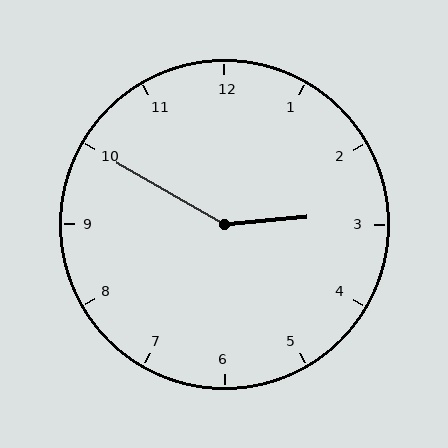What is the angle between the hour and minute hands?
Approximately 145 degrees.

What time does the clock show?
2:50.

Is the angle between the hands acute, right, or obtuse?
It is obtuse.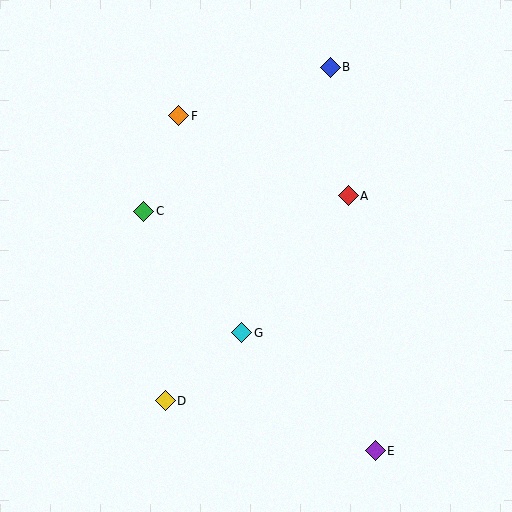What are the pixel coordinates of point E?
Point E is at (375, 451).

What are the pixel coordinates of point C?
Point C is at (144, 211).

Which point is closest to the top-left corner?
Point F is closest to the top-left corner.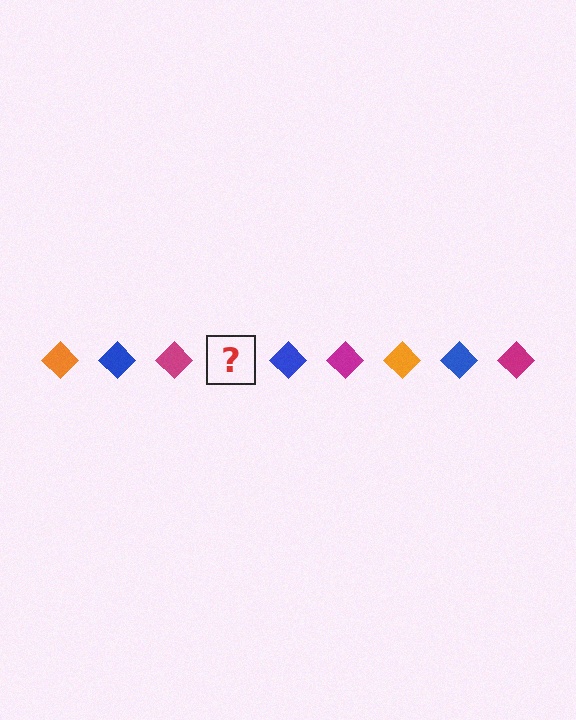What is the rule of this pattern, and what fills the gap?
The rule is that the pattern cycles through orange, blue, magenta diamonds. The gap should be filled with an orange diamond.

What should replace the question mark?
The question mark should be replaced with an orange diamond.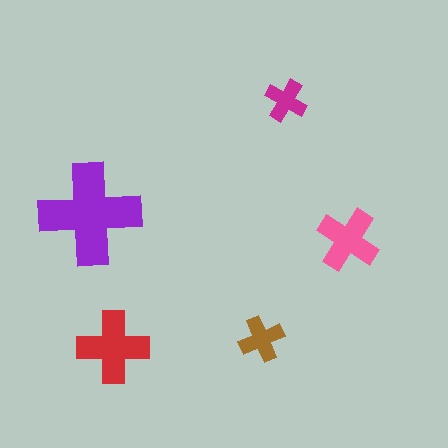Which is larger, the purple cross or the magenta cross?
The purple one.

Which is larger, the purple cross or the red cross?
The purple one.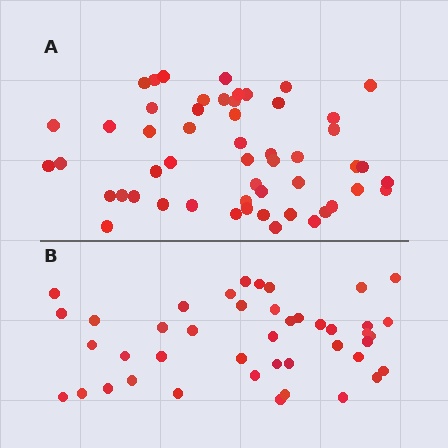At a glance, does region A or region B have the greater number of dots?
Region A (the top region) has more dots.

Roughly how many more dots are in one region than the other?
Region A has roughly 10 or so more dots than region B.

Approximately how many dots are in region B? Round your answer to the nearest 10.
About 40 dots. (The exact count is 43, which rounds to 40.)